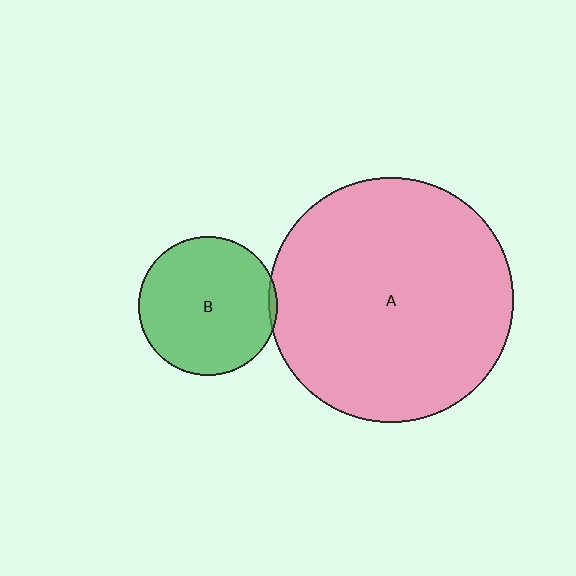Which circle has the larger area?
Circle A (pink).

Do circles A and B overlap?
Yes.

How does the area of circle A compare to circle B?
Approximately 3.1 times.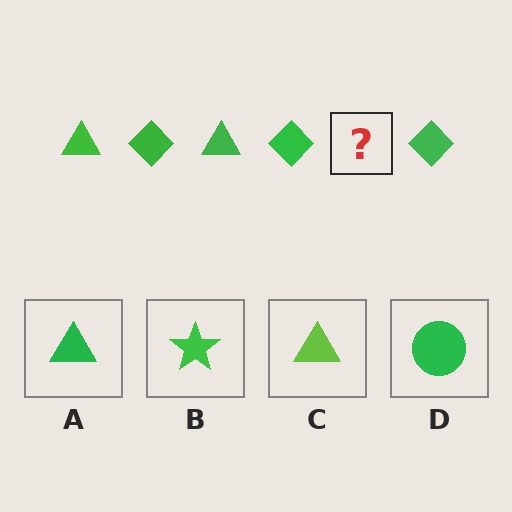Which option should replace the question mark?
Option A.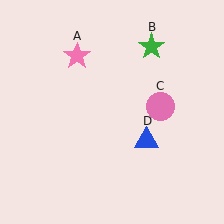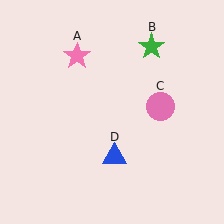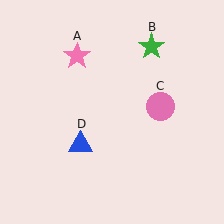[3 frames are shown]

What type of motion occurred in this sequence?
The blue triangle (object D) rotated clockwise around the center of the scene.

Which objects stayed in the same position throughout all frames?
Pink star (object A) and green star (object B) and pink circle (object C) remained stationary.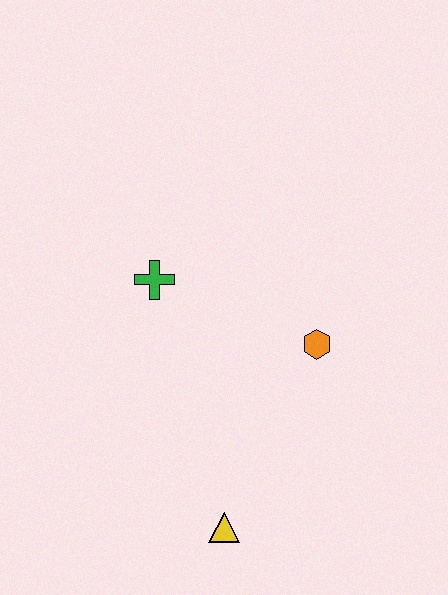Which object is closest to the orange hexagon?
The green cross is closest to the orange hexagon.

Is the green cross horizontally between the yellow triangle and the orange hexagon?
No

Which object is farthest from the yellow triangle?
The green cross is farthest from the yellow triangle.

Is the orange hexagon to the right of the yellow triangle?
Yes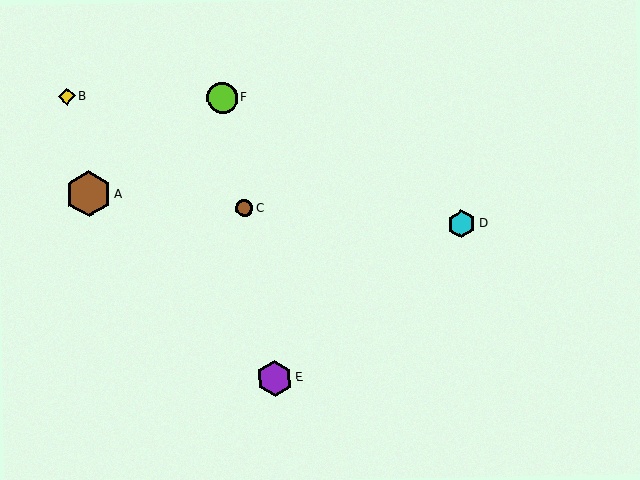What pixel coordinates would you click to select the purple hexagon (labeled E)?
Click at (275, 378) to select the purple hexagon E.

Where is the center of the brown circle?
The center of the brown circle is at (244, 209).